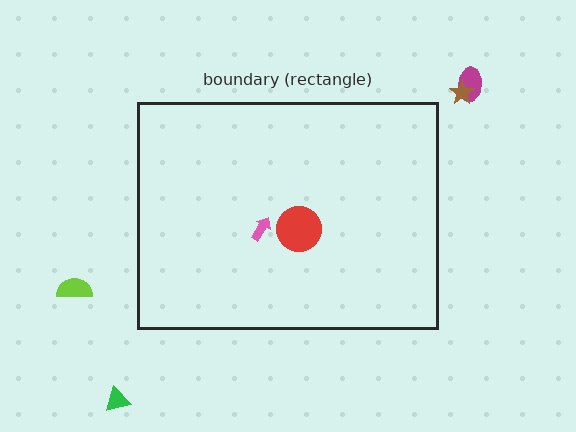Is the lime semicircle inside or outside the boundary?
Outside.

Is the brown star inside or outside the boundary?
Outside.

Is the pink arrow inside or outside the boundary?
Inside.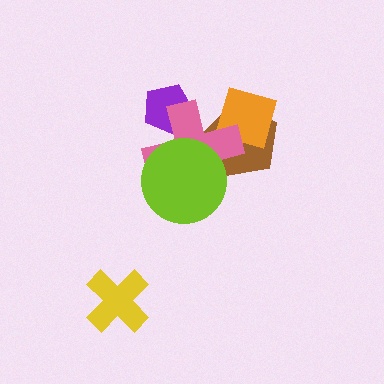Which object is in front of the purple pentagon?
The pink cross is in front of the purple pentagon.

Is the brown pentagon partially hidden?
Yes, it is partially covered by another shape.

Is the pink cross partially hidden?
Yes, it is partially covered by another shape.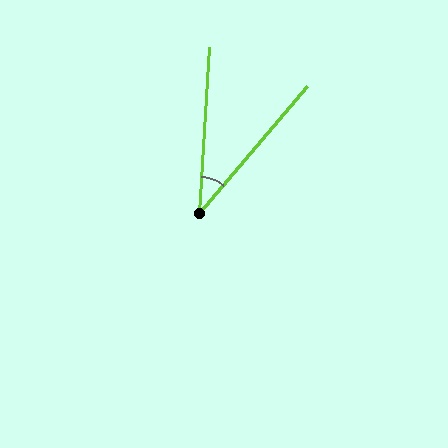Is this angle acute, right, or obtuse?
It is acute.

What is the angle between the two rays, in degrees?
Approximately 37 degrees.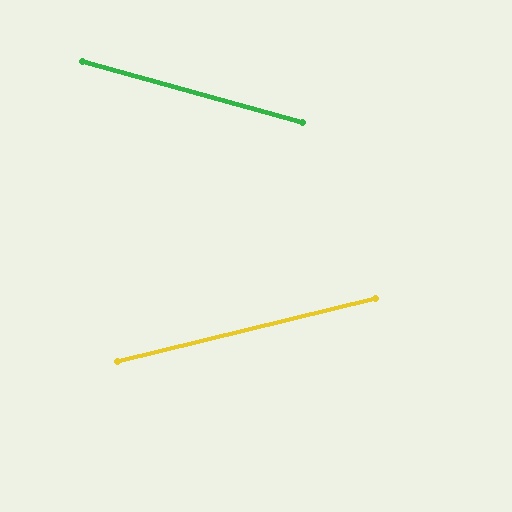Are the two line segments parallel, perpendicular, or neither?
Neither parallel nor perpendicular — they differ by about 29°.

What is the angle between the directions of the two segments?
Approximately 29 degrees.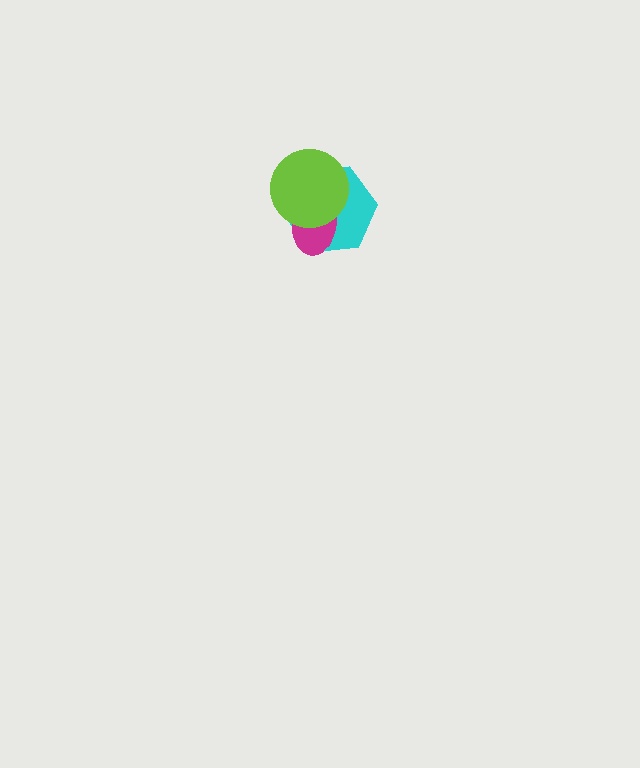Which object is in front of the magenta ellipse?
The lime circle is in front of the magenta ellipse.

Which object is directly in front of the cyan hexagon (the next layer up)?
The magenta ellipse is directly in front of the cyan hexagon.